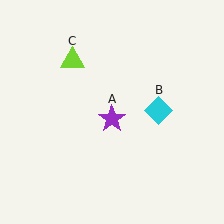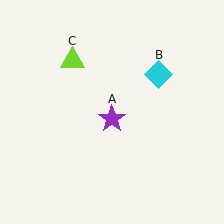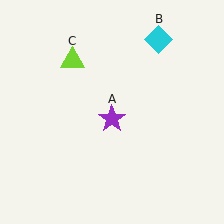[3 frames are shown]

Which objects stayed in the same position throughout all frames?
Purple star (object A) and lime triangle (object C) remained stationary.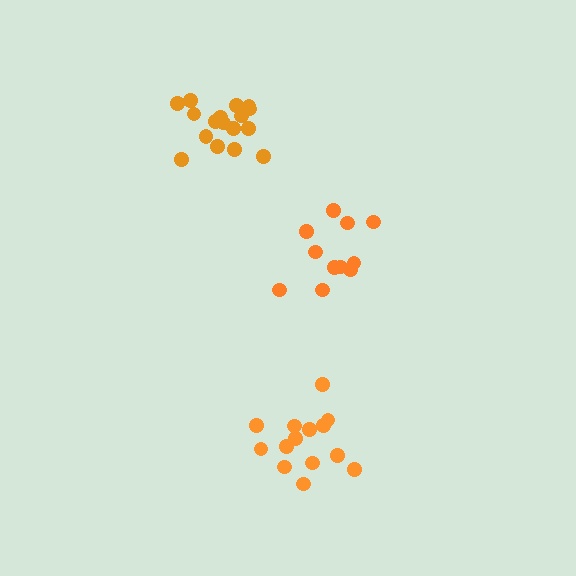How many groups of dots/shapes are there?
There are 3 groups.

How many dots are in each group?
Group 1: 17 dots, Group 2: 11 dots, Group 3: 14 dots (42 total).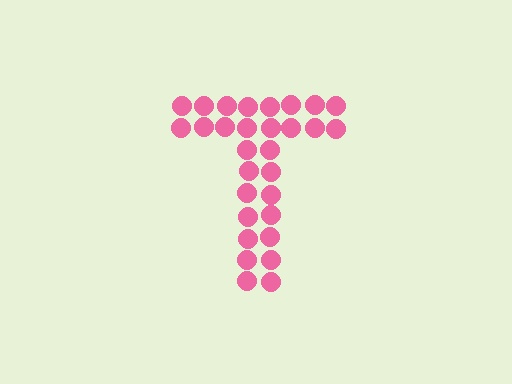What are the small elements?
The small elements are circles.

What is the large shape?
The large shape is the letter T.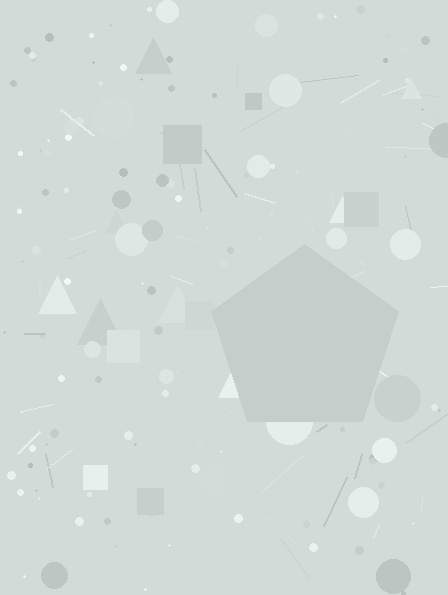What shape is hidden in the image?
A pentagon is hidden in the image.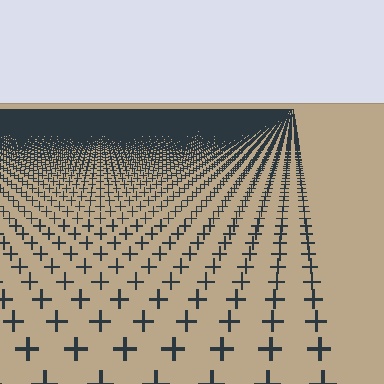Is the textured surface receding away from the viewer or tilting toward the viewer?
The surface is receding away from the viewer. Texture elements get smaller and denser toward the top.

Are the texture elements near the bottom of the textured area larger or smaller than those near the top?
Larger. Near the bottom, elements are closer to the viewer and appear at a bigger on-screen size.